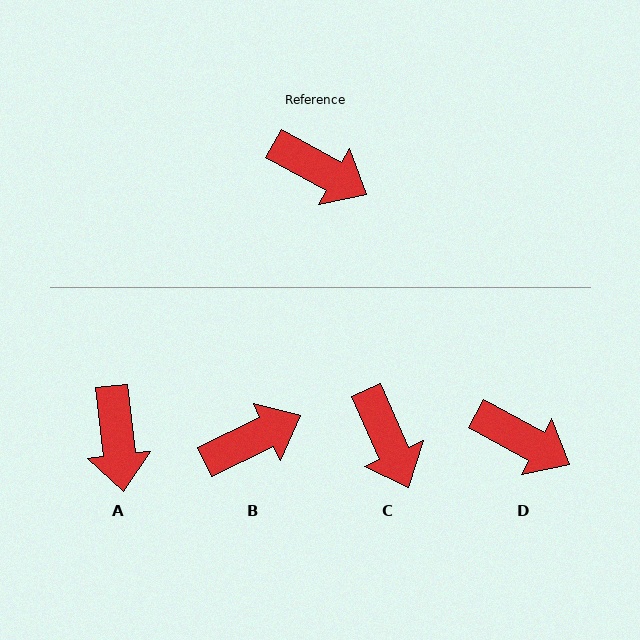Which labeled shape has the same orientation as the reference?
D.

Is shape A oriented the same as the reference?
No, it is off by about 55 degrees.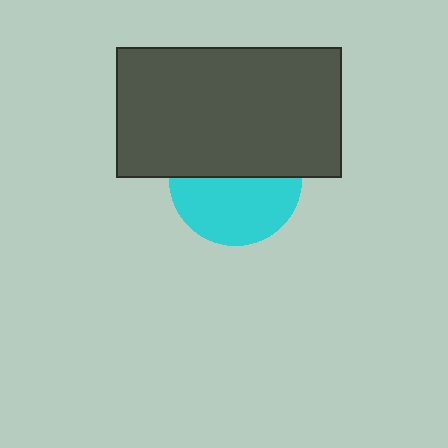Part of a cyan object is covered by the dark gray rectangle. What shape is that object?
It is a circle.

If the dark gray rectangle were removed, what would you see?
You would see the complete cyan circle.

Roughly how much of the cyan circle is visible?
About half of it is visible (roughly 52%).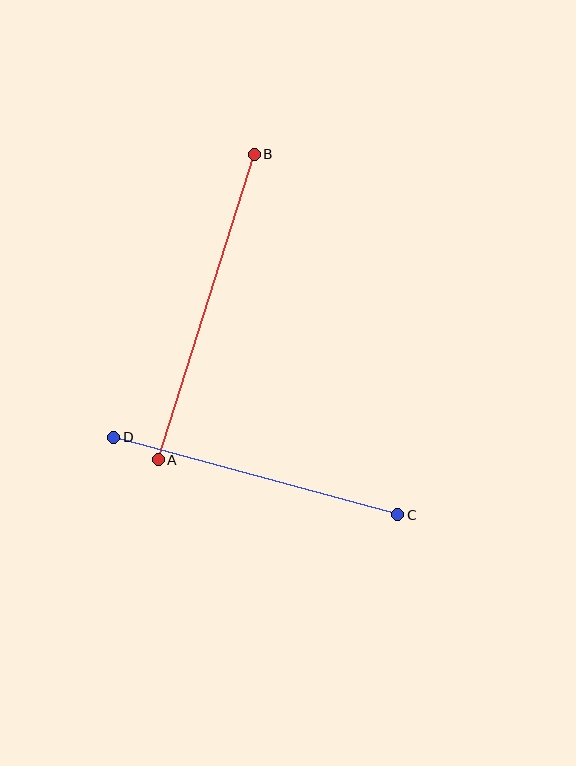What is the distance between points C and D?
The distance is approximately 294 pixels.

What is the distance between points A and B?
The distance is approximately 320 pixels.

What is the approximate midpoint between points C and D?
The midpoint is at approximately (256, 476) pixels.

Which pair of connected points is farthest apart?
Points A and B are farthest apart.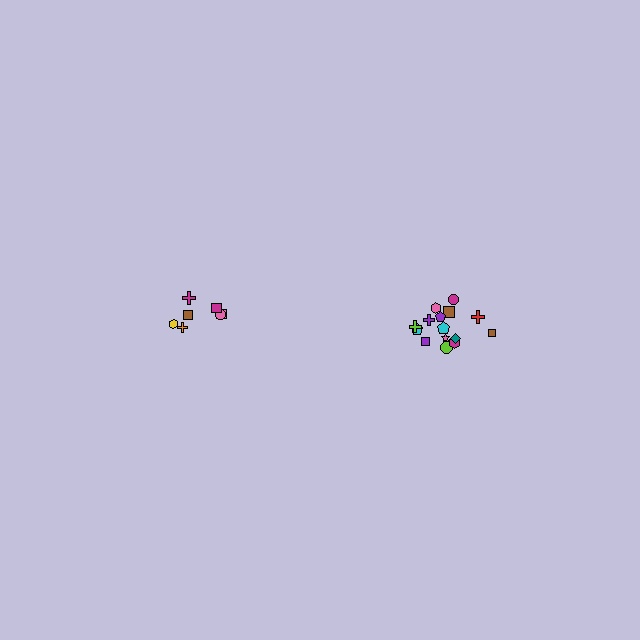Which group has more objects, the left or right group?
The right group.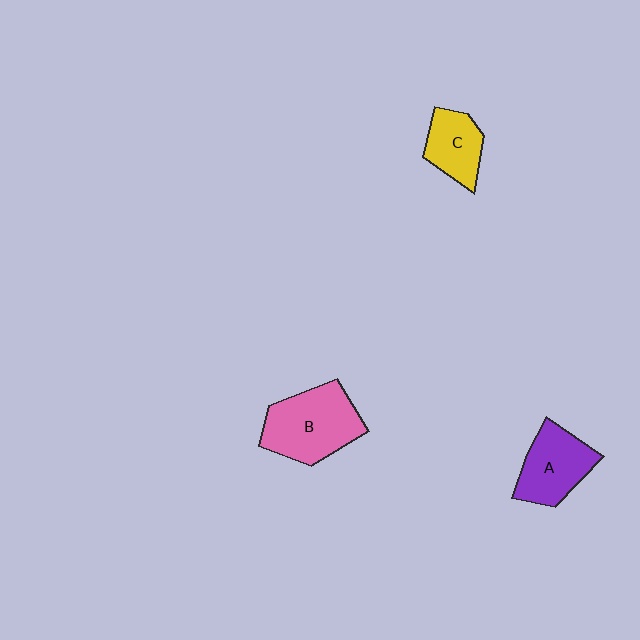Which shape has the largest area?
Shape B (pink).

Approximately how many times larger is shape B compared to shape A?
Approximately 1.3 times.